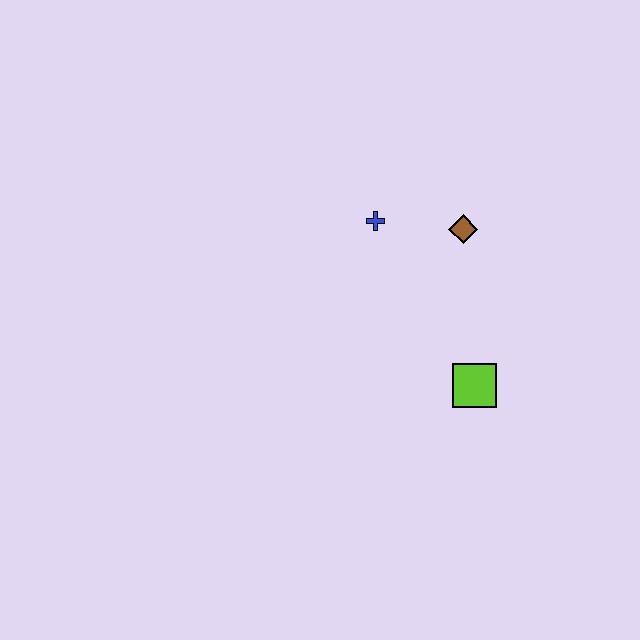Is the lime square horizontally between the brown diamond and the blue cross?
No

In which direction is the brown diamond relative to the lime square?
The brown diamond is above the lime square.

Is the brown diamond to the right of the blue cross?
Yes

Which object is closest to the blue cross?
The brown diamond is closest to the blue cross.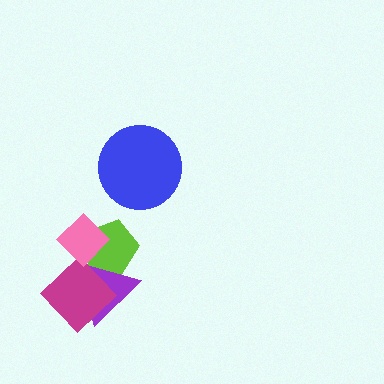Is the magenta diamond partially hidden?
Yes, it is partially covered by another shape.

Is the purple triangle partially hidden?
Yes, it is partially covered by another shape.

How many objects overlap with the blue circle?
0 objects overlap with the blue circle.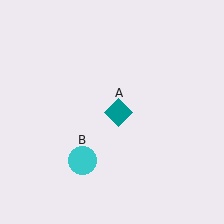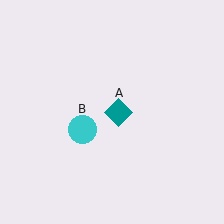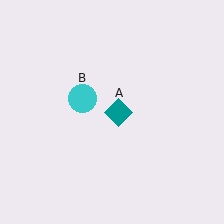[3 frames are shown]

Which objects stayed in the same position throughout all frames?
Teal diamond (object A) remained stationary.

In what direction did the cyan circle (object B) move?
The cyan circle (object B) moved up.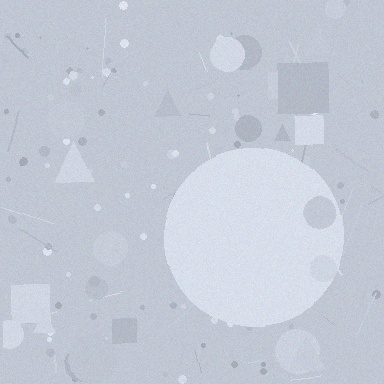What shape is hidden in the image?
A circle is hidden in the image.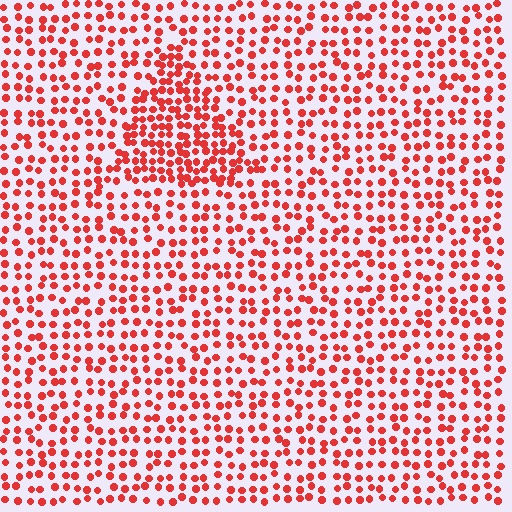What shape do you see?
I see a triangle.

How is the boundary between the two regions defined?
The boundary is defined by a change in element density (approximately 1.8x ratio). All elements are the same color, size, and shape.